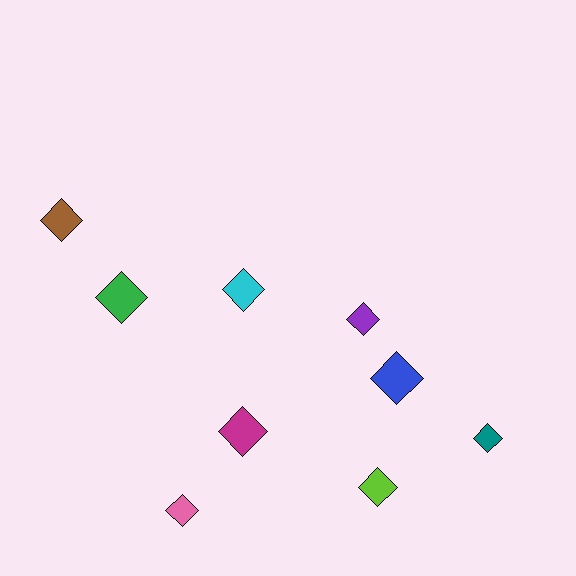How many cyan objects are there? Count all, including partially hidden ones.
There is 1 cyan object.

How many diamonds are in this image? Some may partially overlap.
There are 9 diamonds.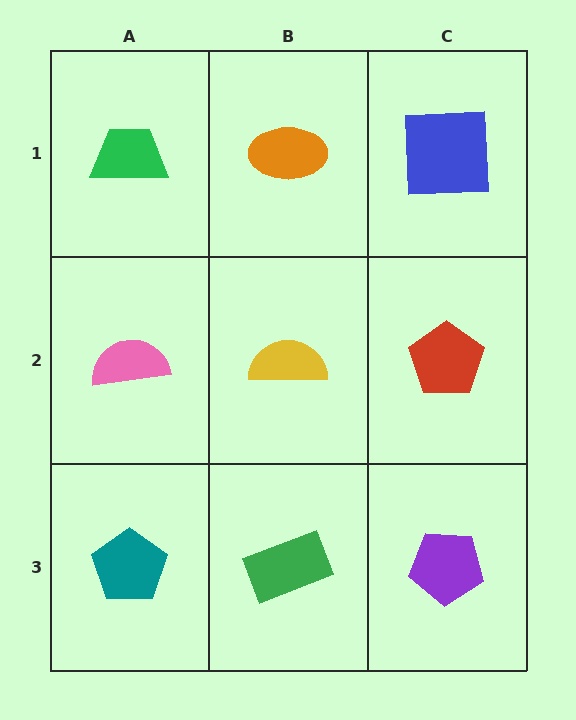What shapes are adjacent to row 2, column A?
A green trapezoid (row 1, column A), a teal pentagon (row 3, column A), a yellow semicircle (row 2, column B).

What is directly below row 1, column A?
A pink semicircle.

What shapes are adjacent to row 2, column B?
An orange ellipse (row 1, column B), a green rectangle (row 3, column B), a pink semicircle (row 2, column A), a red pentagon (row 2, column C).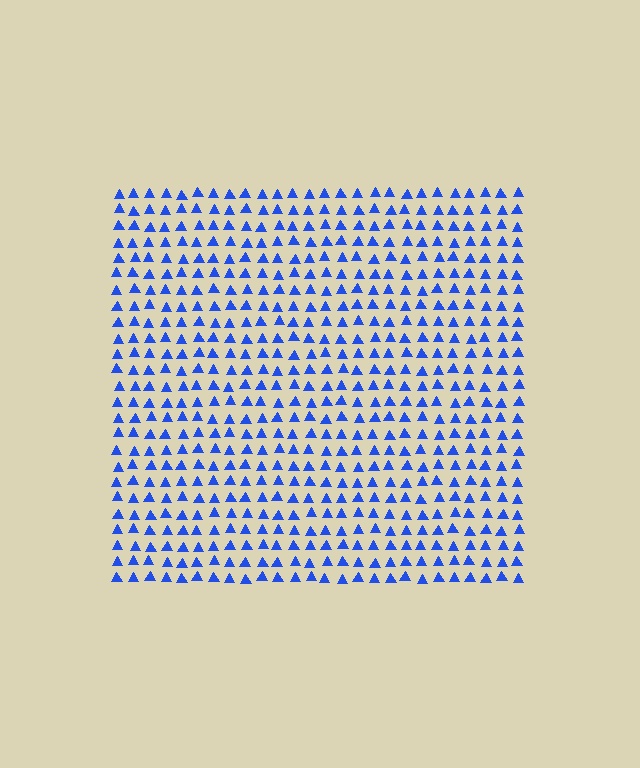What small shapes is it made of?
It is made of small triangles.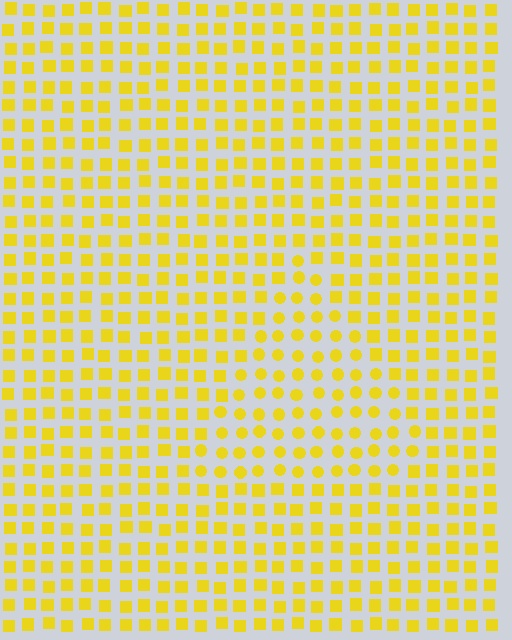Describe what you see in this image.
The image is filled with small yellow elements arranged in a uniform grid. A triangle-shaped region contains circles, while the surrounding area contains squares. The boundary is defined purely by the change in element shape.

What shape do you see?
I see a triangle.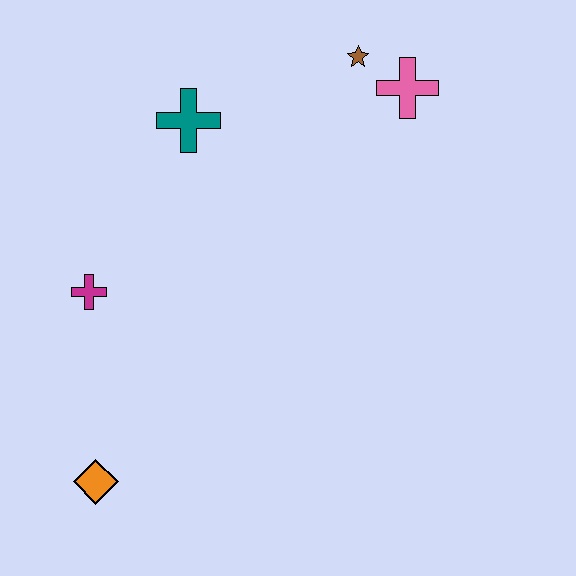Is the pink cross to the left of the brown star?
No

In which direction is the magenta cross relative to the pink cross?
The magenta cross is to the left of the pink cross.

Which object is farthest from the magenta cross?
The pink cross is farthest from the magenta cross.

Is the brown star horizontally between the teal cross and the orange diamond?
No